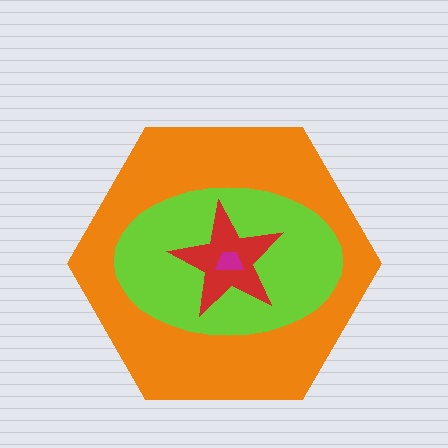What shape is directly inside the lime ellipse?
The red star.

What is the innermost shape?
The magenta trapezoid.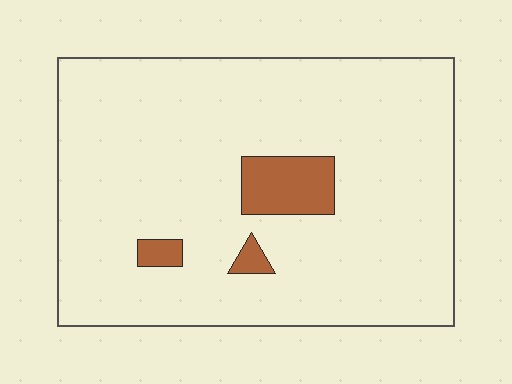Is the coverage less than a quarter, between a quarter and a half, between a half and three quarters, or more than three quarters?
Less than a quarter.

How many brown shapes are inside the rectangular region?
3.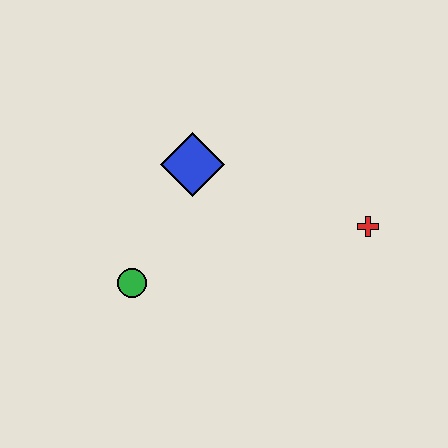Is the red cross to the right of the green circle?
Yes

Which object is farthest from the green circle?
The red cross is farthest from the green circle.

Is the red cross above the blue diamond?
No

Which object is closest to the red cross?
The blue diamond is closest to the red cross.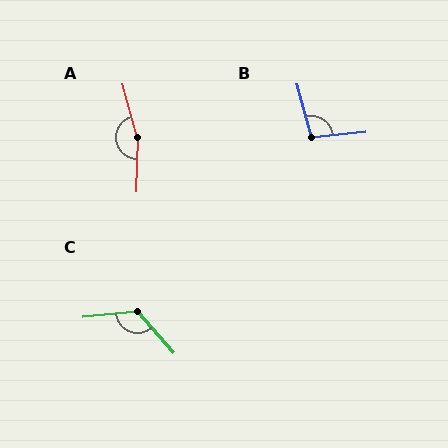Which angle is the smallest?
B, at approximately 99 degrees.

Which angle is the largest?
A, at approximately 164 degrees.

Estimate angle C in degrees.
Approximately 126 degrees.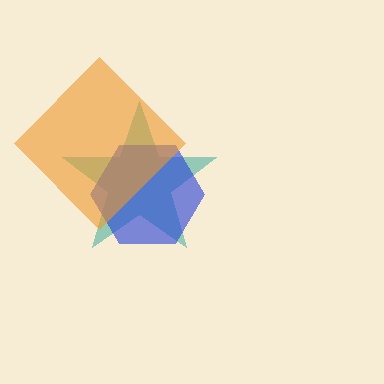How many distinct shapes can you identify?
There are 3 distinct shapes: a teal star, a blue hexagon, an orange diamond.